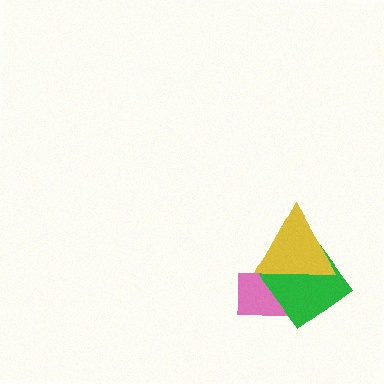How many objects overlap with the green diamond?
2 objects overlap with the green diamond.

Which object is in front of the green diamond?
The yellow triangle is in front of the green diamond.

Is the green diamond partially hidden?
Yes, it is partially covered by another shape.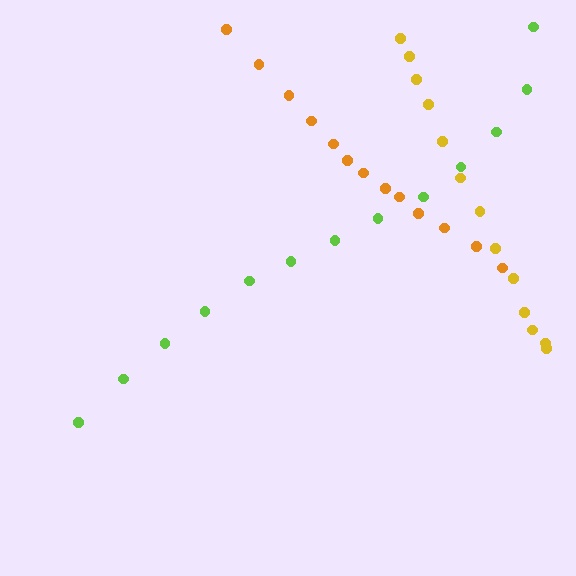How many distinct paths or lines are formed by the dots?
There are 3 distinct paths.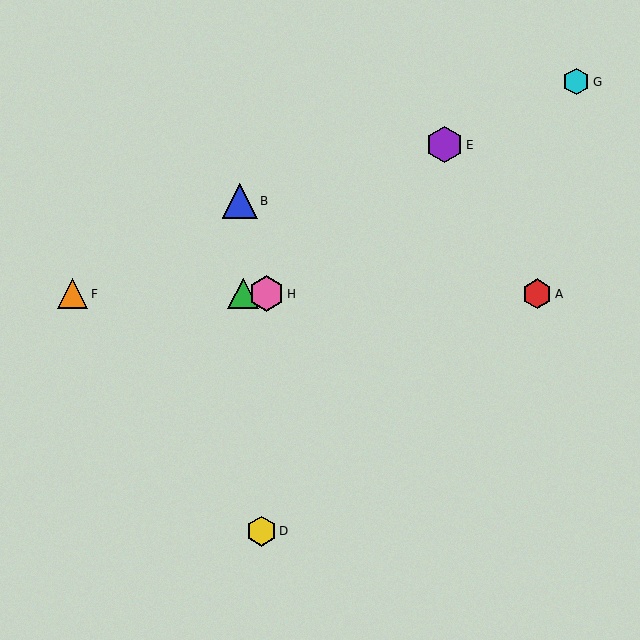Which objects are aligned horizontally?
Objects A, C, F, H are aligned horizontally.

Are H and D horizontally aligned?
No, H is at y≈294 and D is at y≈531.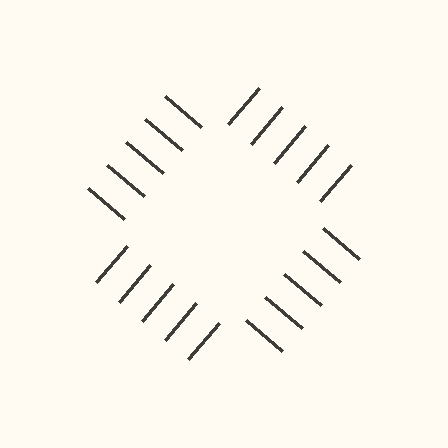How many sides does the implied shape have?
4 sides — the line-ends trace a square.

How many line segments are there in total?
20 — 5 along each of the 4 edges.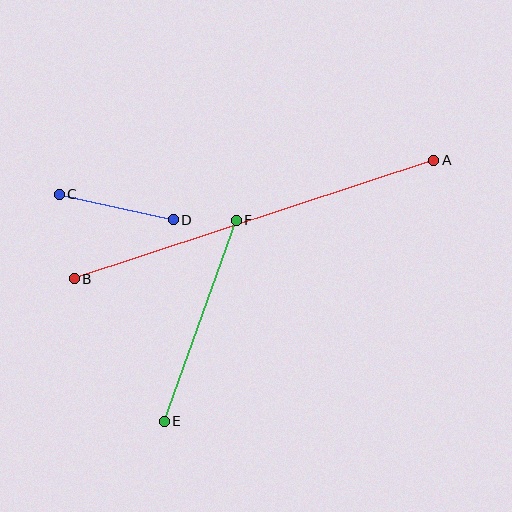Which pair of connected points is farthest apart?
Points A and B are farthest apart.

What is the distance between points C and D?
The distance is approximately 117 pixels.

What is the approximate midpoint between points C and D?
The midpoint is at approximately (116, 207) pixels.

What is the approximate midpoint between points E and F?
The midpoint is at approximately (200, 321) pixels.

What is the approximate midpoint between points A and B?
The midpoint is at approximately (254, 220) pixels.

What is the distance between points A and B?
The distance is approximately 378 pixels.